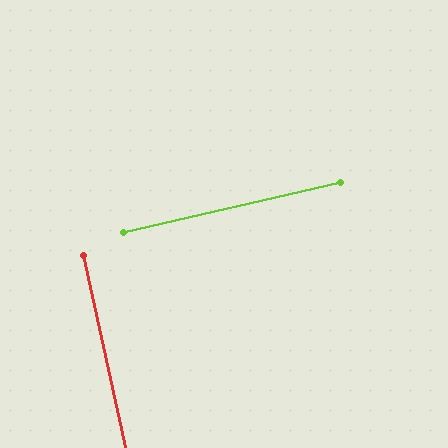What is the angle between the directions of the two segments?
Approximately 89 degrees.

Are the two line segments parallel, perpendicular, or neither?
Perpendicular — they meet at approximately 89°.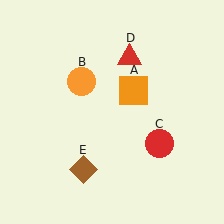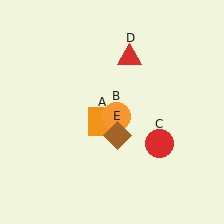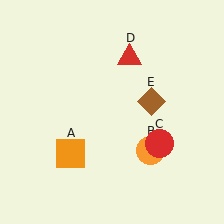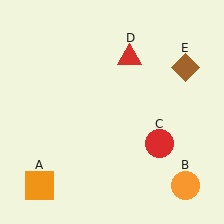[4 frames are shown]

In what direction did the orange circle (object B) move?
The orange circle (object B) moved down and to the right.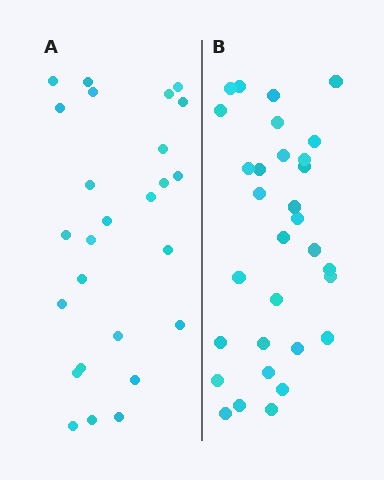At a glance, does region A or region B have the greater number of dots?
Region B (the right region) has more dots.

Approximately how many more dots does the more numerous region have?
Region B has about 5 more dots than region A.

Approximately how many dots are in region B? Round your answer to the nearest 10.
About 30 dots. (The exact count is 31, which rounds to 30.)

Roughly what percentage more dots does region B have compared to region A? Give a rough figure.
About 20% more.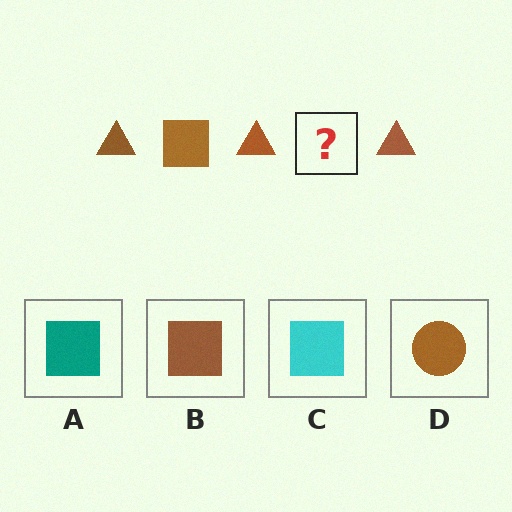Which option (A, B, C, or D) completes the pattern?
B.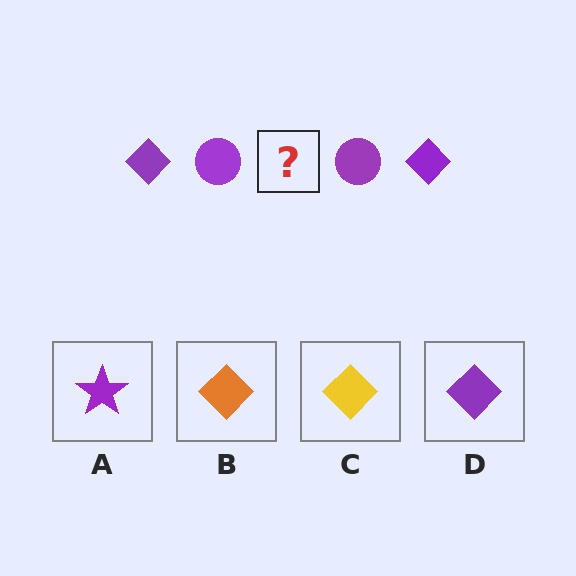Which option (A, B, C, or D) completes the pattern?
D.